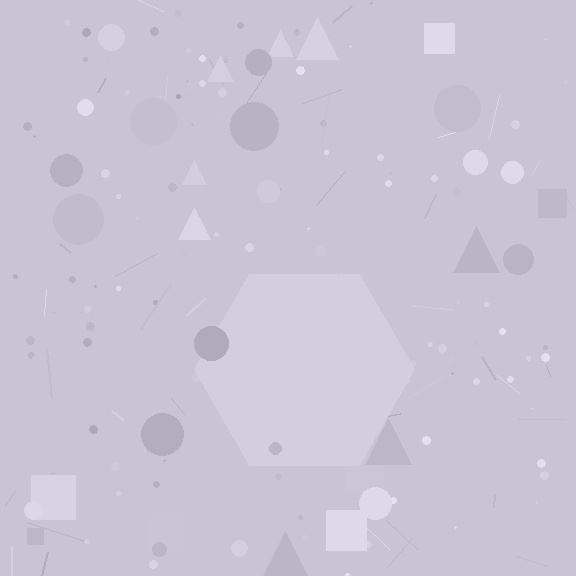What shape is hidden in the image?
A hexagon is hidden in the image.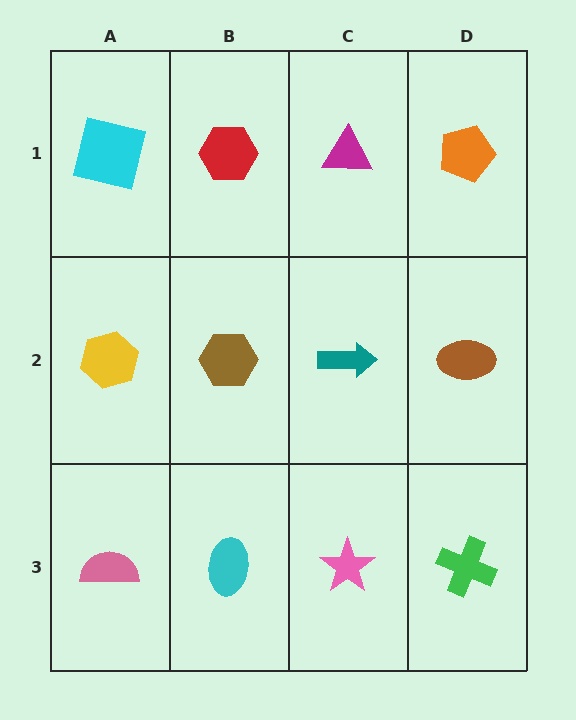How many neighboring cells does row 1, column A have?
2.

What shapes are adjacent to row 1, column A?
A yellow hexagon (row 2, column A), a red hexagon (row 1, column B).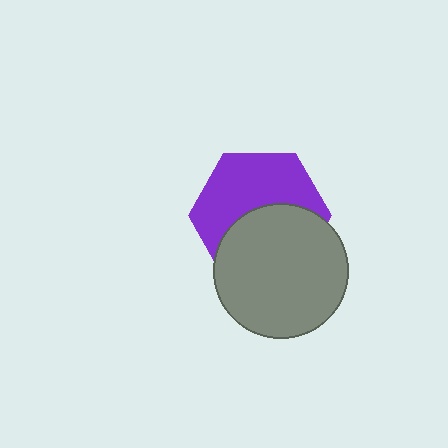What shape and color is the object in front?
The object in front is a gray circle.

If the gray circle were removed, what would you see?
You would see the complete purple hexagon.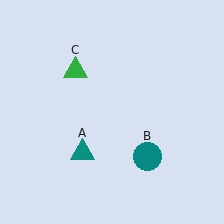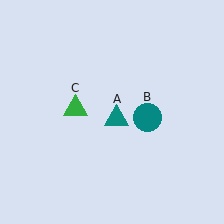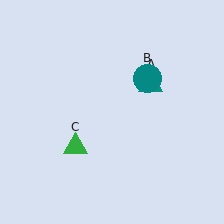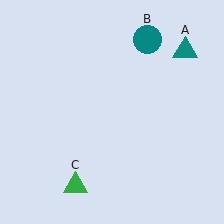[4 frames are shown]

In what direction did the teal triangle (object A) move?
The teal triangle (object A) moved up and to the right.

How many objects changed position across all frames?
3 objects changed position: teal triangle (object A), teal circle (object B), green triangle (object C).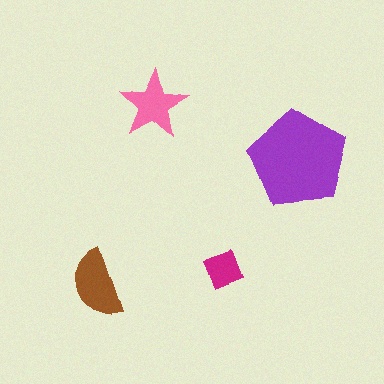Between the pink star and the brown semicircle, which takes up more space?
The brown semicircle.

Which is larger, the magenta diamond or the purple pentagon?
The purple pentagon.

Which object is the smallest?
The magenta diamond.